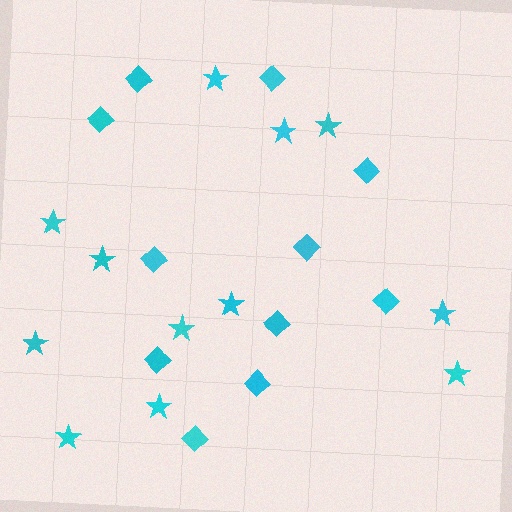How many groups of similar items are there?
There are 2 groups: one group of stars (12) and one group of diamonds (11).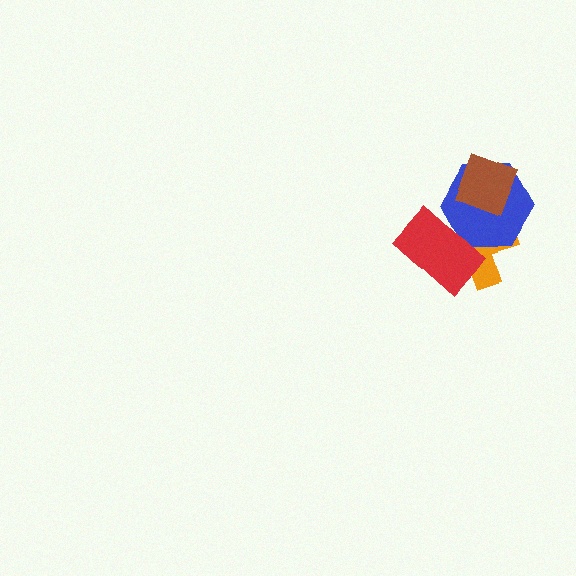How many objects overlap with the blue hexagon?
3 objects overlap with the blue hexagon.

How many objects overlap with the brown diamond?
2 objects overlap with the brown diamond.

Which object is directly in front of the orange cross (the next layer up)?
The blue hexagon is directly in front of the orange cross.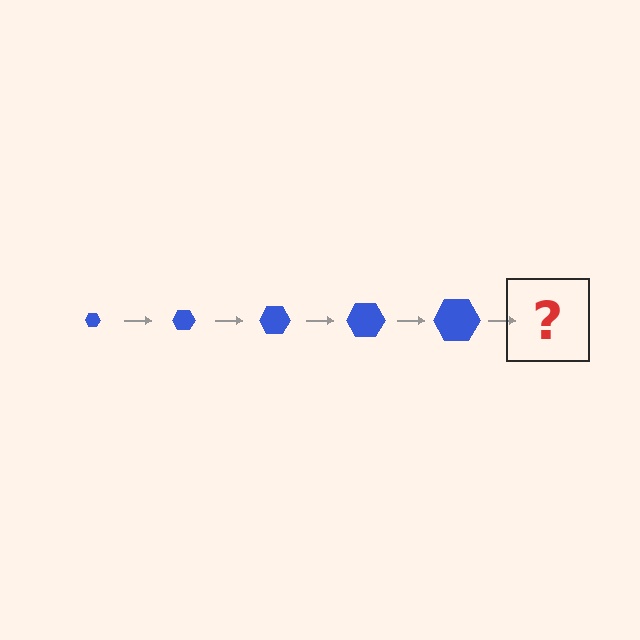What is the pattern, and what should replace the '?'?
The pattern is that the hexagon gets progressively larger each step. The '?' should be a blue hexagon, larger than the previous one.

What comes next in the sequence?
The next element should be a blue hexagon, larger than the previous one.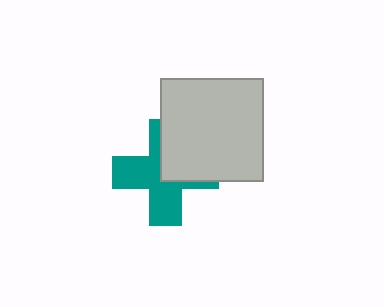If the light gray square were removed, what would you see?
You would see the complete teal cross.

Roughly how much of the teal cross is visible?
About half of it is visible (roughly 61%).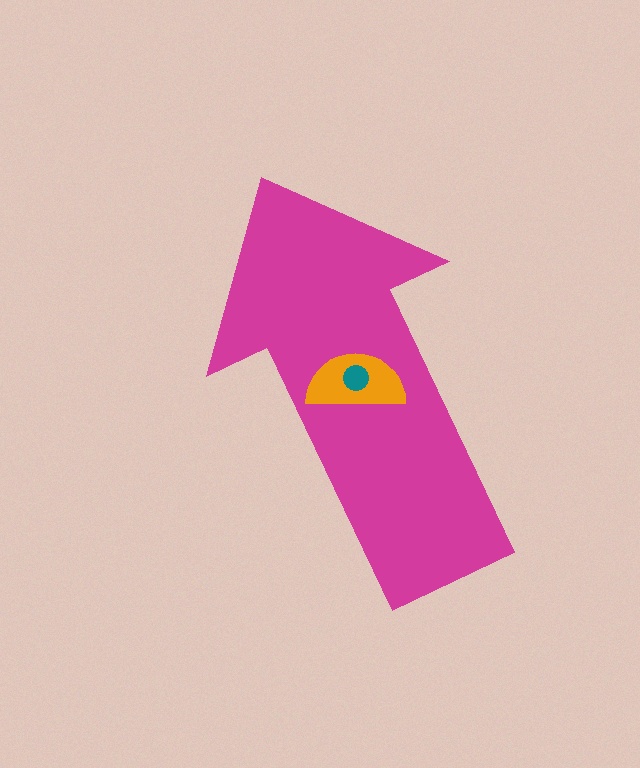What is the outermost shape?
The magenta arrow.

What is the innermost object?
The teal circle.